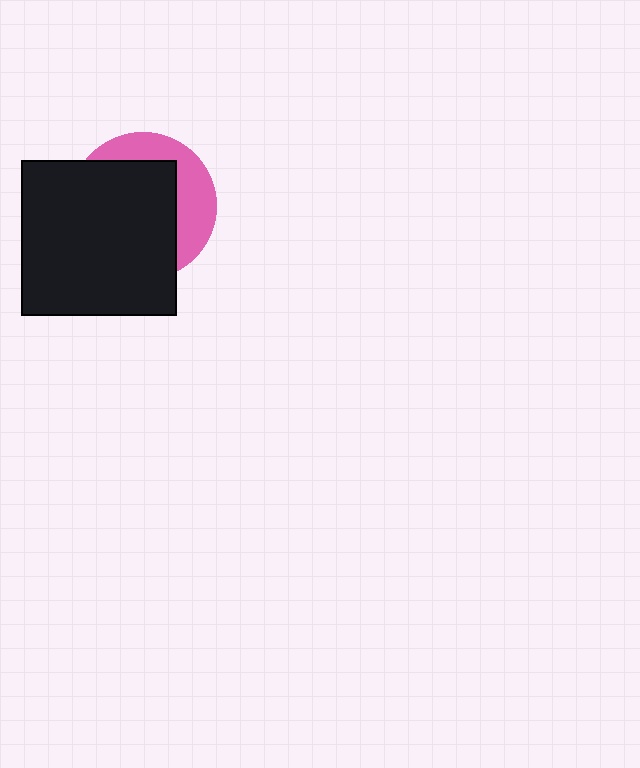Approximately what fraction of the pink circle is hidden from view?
Roughly 67% of the pink circle is hidden behind the black square.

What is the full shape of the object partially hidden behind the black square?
The partially hidden object is a pink circle.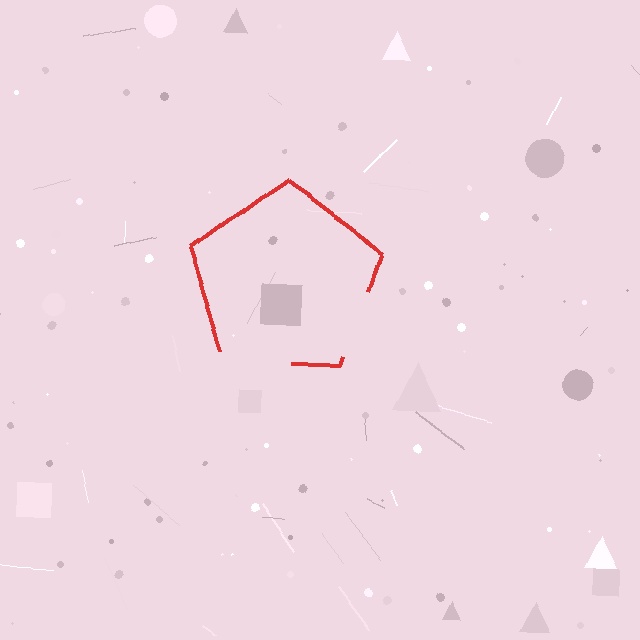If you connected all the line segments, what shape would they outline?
They would outline a pentagon.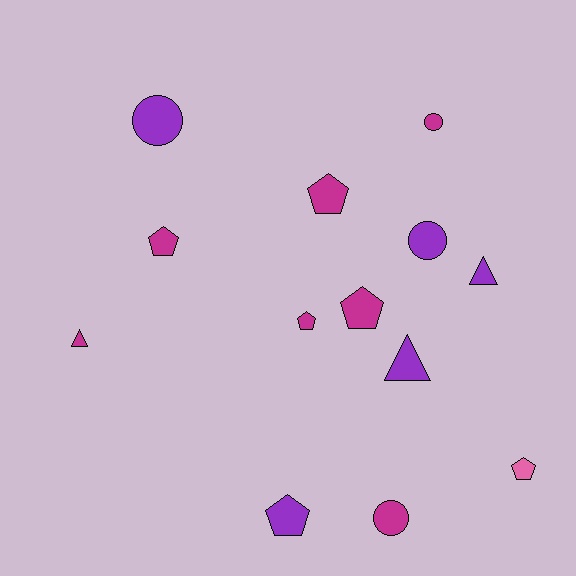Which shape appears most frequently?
Pentagon, with 6 objects.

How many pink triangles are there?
There are no pink triangles.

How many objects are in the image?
There are 13 objects.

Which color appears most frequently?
Magenta, with 7 objects.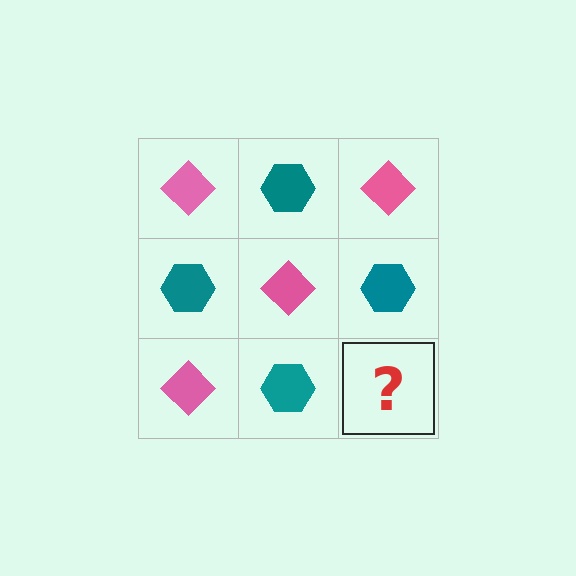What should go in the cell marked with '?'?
The missing cell should contain a pink diamond.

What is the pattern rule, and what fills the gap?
The rule is that it alternates pink diamond and teal hexagon in a checkerboard pattern. The gap should be filled with a pink diamond.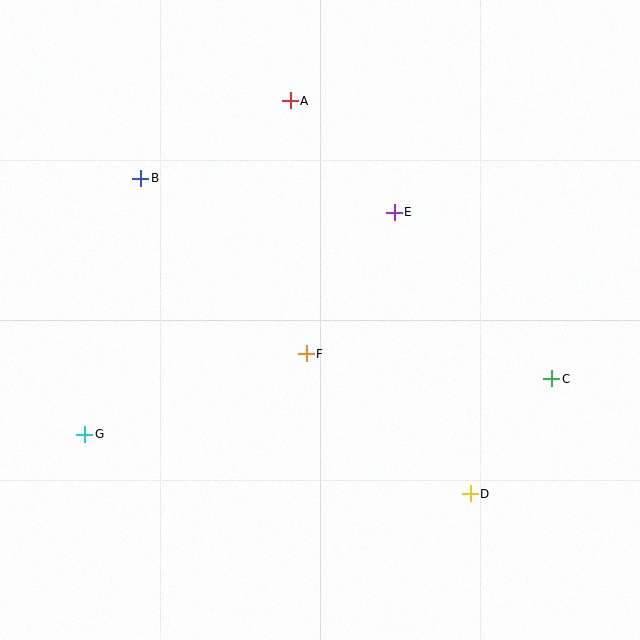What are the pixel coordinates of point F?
Point F is at (306, 354).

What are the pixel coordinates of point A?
Point A is at (290, 101).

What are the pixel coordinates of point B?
Point B is at (141, 178).